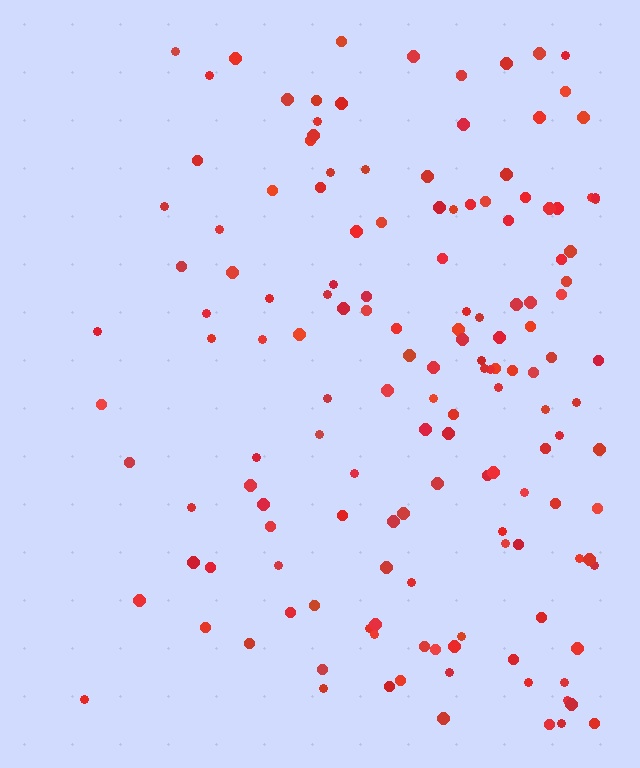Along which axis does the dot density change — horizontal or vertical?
Horizontal.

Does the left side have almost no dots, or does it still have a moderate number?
Still a moderate number, just noticeably fewer than the right.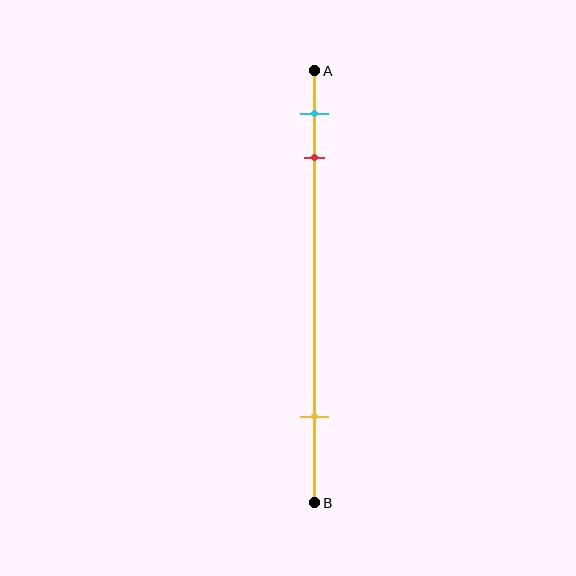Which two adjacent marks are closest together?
The cyan and red marks are the closest adjacent pair.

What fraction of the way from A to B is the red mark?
The red mark is approximately 20% (0.2) of the way from A to B.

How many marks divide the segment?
There are 3 marks dividing the segment.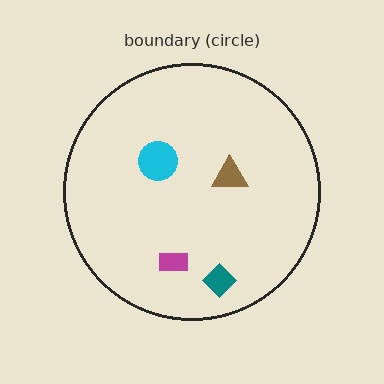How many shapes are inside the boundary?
4 inside, 0 outside.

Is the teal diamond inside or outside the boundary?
Inside.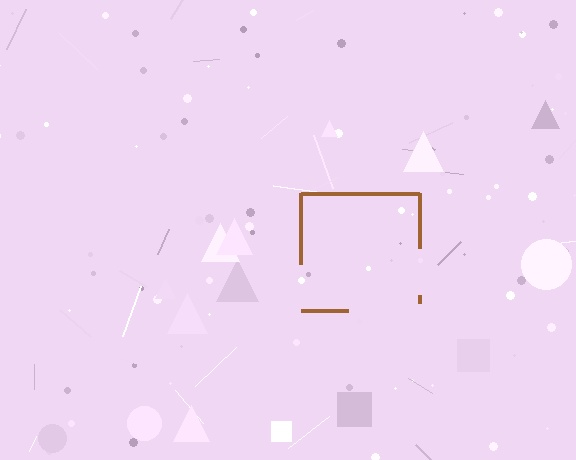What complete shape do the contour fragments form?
The contour fragments form a square.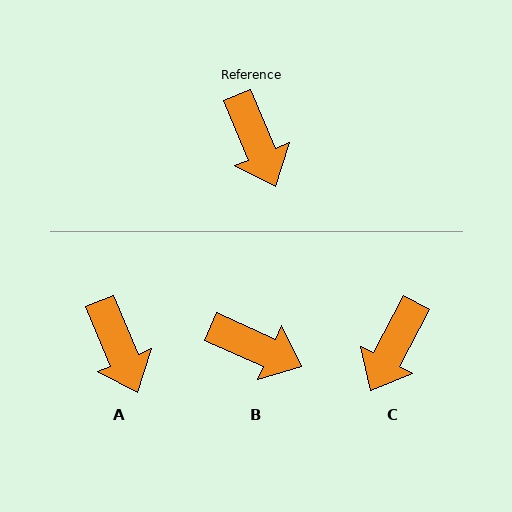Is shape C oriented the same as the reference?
No, it is off by about 50 degrees.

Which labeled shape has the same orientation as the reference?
A.